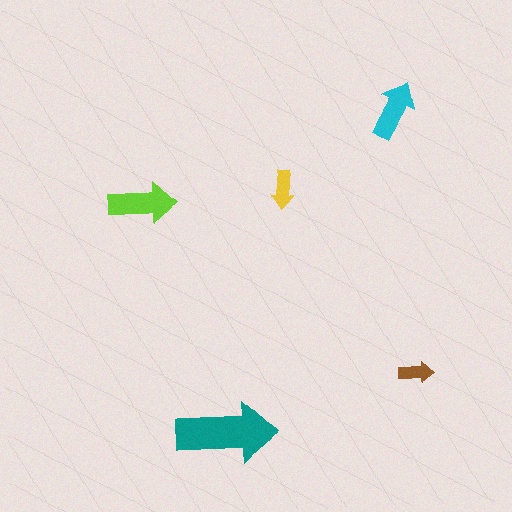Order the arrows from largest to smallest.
the teal one, the lime one, the cyan one, the yellow one, the brown one.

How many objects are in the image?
There are 5 objects in the image.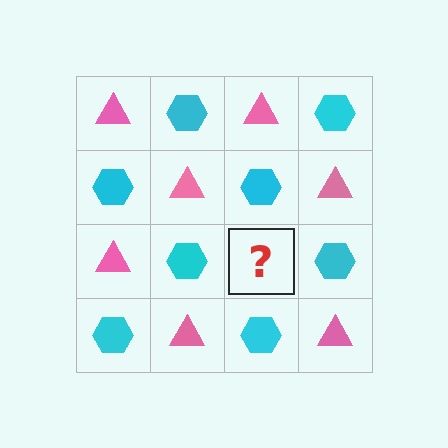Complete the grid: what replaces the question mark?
The question mark should be replaced with a pink triangle.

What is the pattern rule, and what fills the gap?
The rule is that it alternates pink triangle and cyan hexagon in a checkerboard pattern. The gap should be filled with a pink triangle.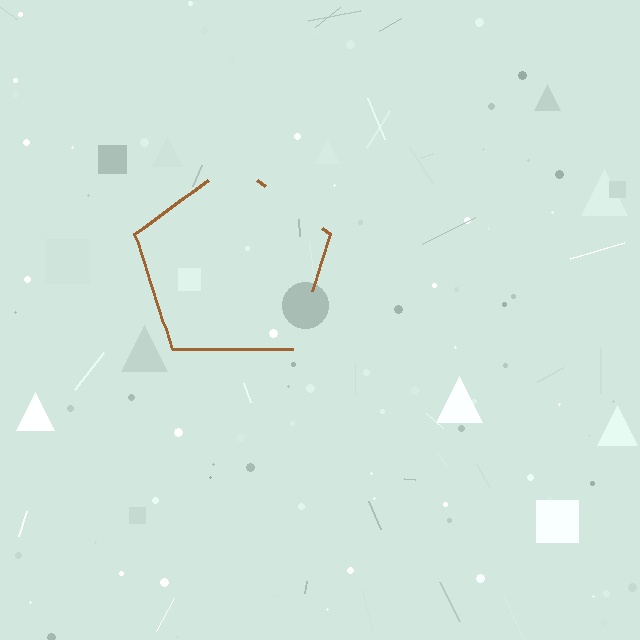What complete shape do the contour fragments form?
The contour fragments form a pentagon.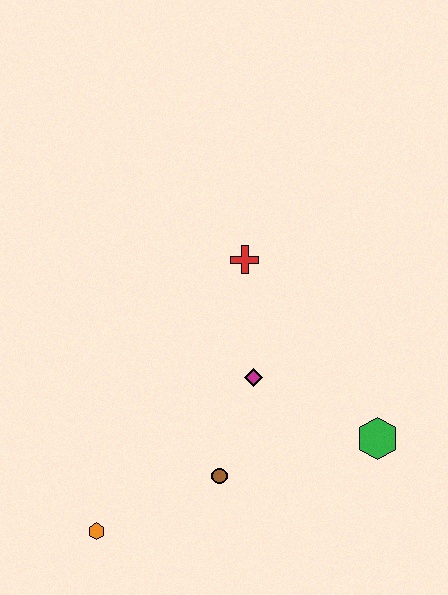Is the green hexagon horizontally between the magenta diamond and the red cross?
No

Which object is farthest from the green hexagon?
The orange hexagon is farthest from the green hexagon.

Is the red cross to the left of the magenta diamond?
Yes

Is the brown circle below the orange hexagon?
No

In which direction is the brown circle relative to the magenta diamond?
The brown circle is below the magenta diamond.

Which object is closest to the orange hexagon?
The brown circle is closest to the orange hexagon.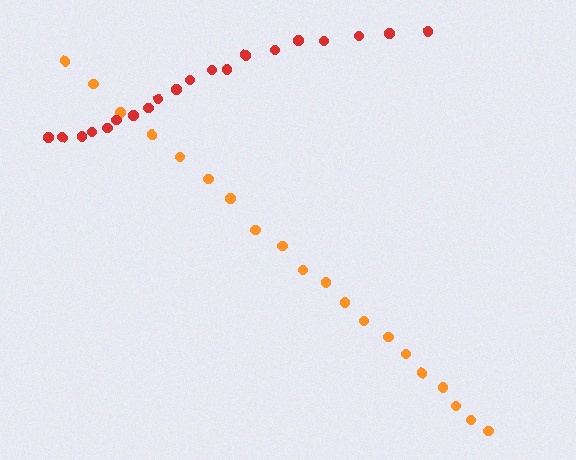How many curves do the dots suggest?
There are 2 distinct paths.